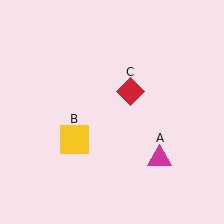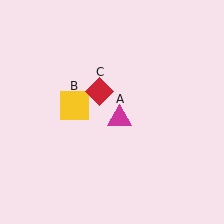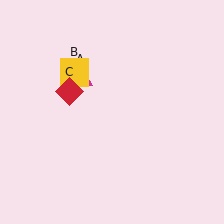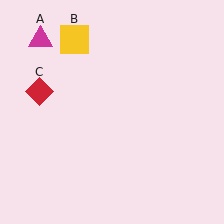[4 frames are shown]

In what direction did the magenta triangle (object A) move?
The magenta triangle (object A) moved up and to the left.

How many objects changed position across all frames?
3 objects changed position: magenta triangle (object A), yellow square (object B), red diamond (object C).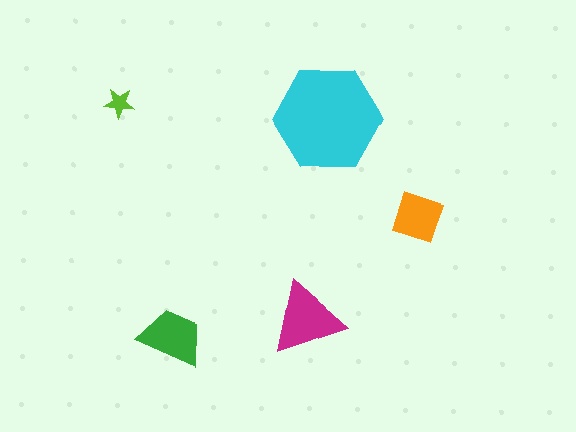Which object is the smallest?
The lime star.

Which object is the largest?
The cyan hexagon.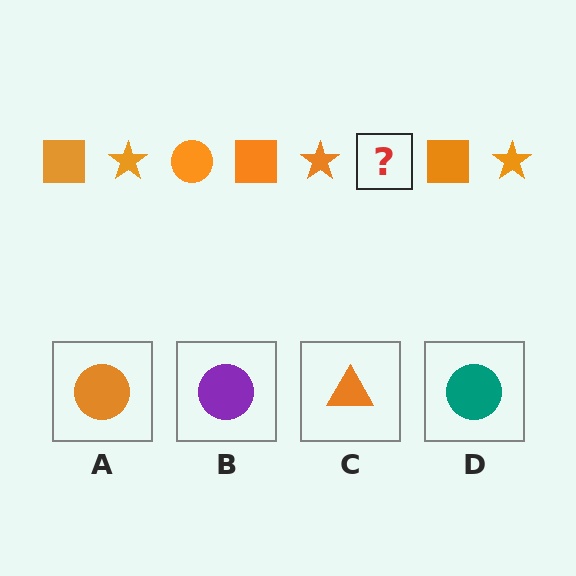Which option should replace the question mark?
Option A.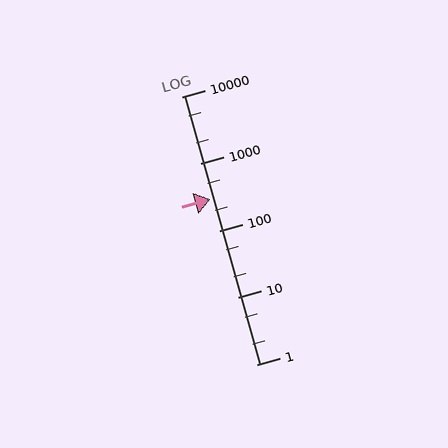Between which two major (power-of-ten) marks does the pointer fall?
The pointer is between 100 and 1000.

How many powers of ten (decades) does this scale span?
The scale spans 4 decades, from 1 to 10000.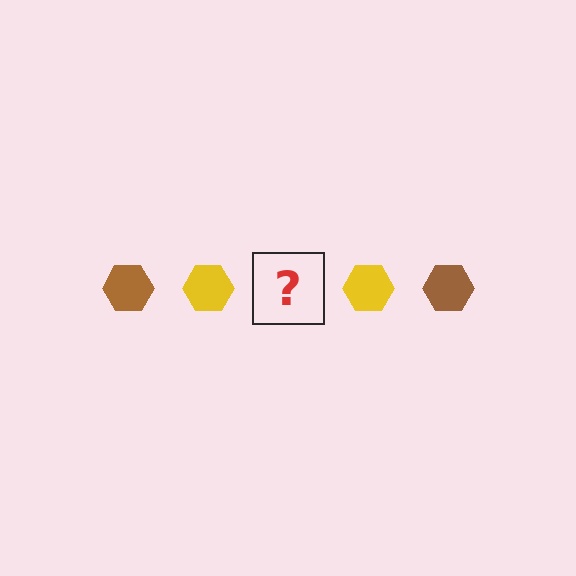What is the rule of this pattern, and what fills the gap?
The rule is that the pattern cycles through brown, yellow hexagons. The gap should be filled with a brown hexagon.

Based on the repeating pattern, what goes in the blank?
The blank should be a brown hexagon.